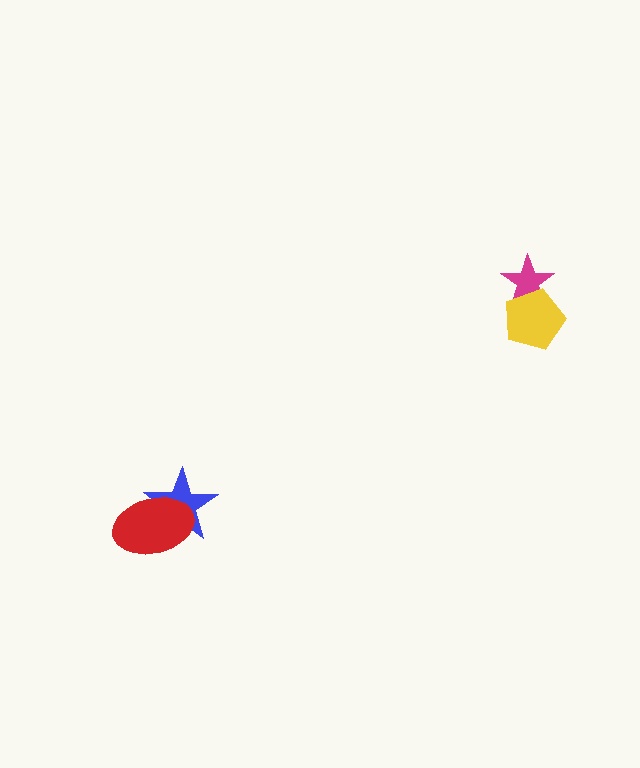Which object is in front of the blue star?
The red ellipse is in front of the blue star.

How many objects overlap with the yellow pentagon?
1 object overlaps with the yellow pentagon.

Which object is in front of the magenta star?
The yellow pentagon is in front of the magenta star.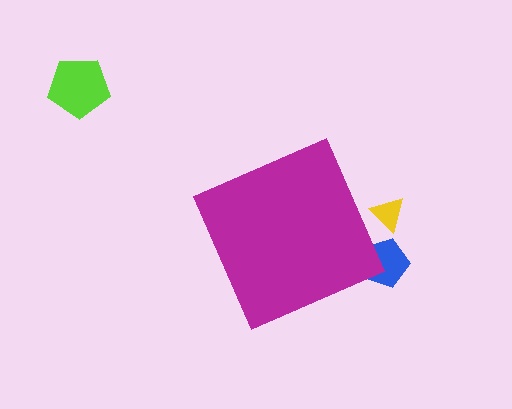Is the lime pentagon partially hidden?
No, the lime pentagon is fully visible.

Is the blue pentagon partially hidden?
Yes, the blue pentagon is partially hidden behind the magenta diamond.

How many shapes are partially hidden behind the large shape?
2 shapes are partially hidden.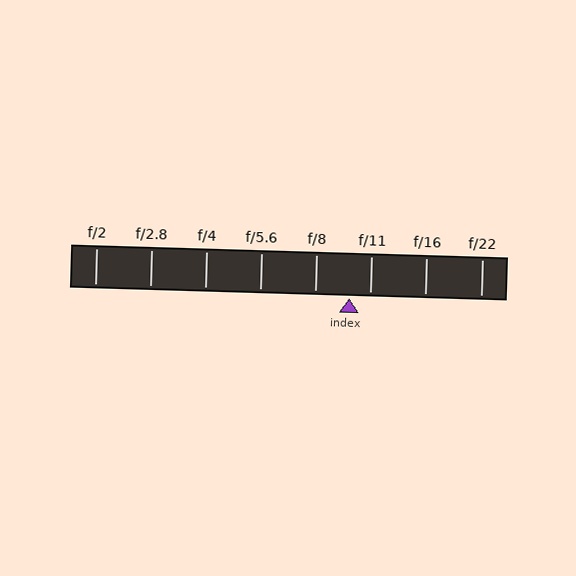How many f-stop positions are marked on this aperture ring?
There are 8 f-stop positions marked.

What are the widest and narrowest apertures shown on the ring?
The widest aperture shown is f/2 and the narrowest is f/22.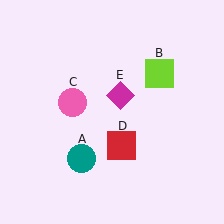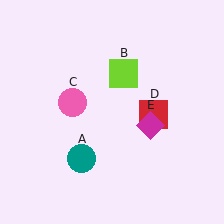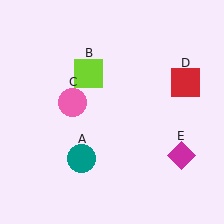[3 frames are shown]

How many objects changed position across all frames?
3 objects changed position: lime square (object B), red square (object D), magenta diamond (object E).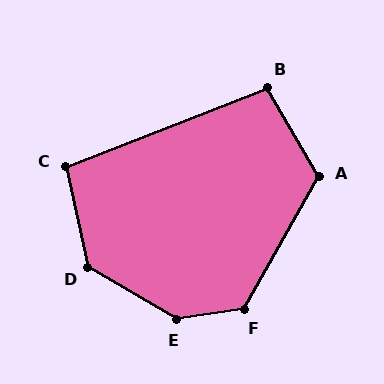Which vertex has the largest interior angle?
E, at approximately 141 degrees.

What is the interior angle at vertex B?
Approximately 99 degrees (obtuse).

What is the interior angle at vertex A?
Approximately 120 degrees (obtuse).